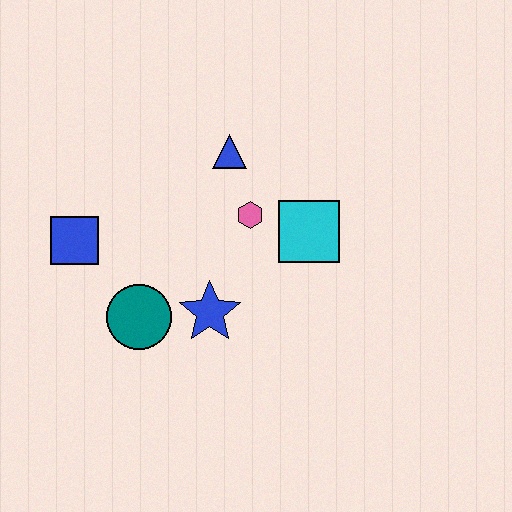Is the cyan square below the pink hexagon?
Yes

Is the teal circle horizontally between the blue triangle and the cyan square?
No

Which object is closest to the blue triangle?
The pink hexagon is closest to the blue triangle.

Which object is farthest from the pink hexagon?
The blue square is farthest from the pink hexagon.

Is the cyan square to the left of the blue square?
No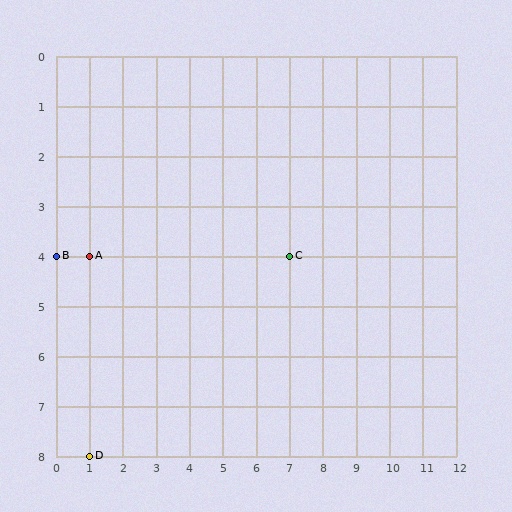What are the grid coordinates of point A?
Point A is at grid coordinates (1, 4).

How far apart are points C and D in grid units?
Points C and D are 6 columns and 4 rows apart (about 7.2 grid units diagonally).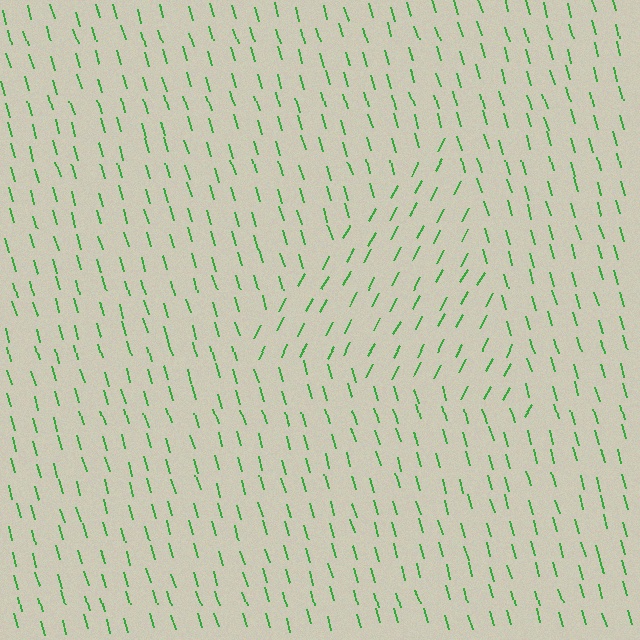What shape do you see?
I see a triangle.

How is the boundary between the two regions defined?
The boundary is defined purely by a change in line orientation (approximately 45 degrees difference). All lines are the same color and thickness.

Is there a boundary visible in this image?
Yes, there is a texture boundary formed by a change in line orientation.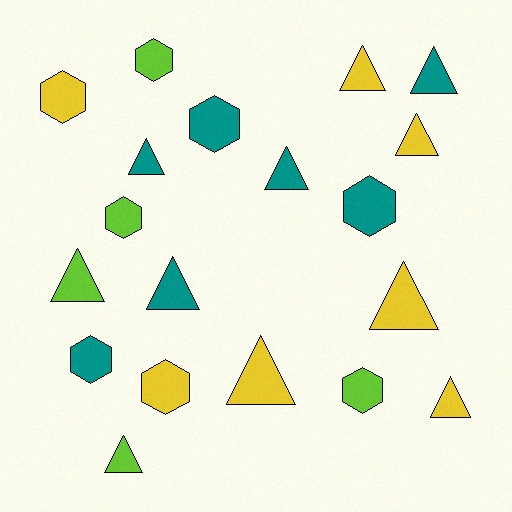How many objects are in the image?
There are 19 objects.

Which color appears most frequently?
Teal, with 7 objects.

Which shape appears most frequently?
Triangle, with 11 objects.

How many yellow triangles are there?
There are 5 yellow triangles.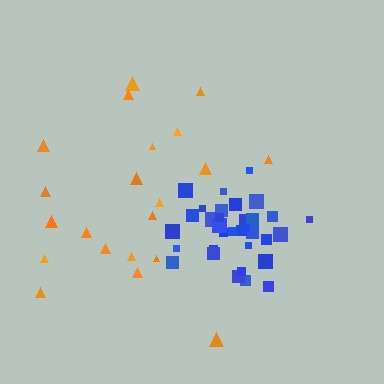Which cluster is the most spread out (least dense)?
Orange.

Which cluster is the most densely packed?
Blue.